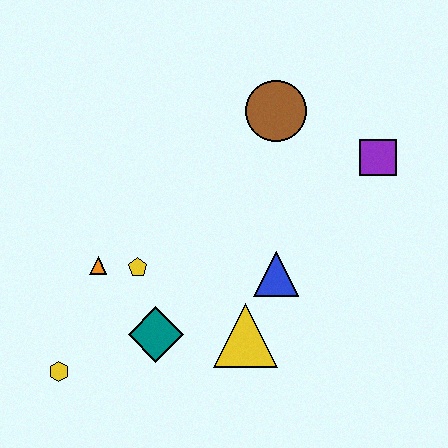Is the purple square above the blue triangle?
Yes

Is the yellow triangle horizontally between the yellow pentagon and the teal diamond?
No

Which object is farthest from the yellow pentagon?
The purple square is farthest from the yellow pentagon.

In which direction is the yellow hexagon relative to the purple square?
The yellow hexagon is to the left of the purple square.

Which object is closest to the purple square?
The brown circle is closest to the purple square.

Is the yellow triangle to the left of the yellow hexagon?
No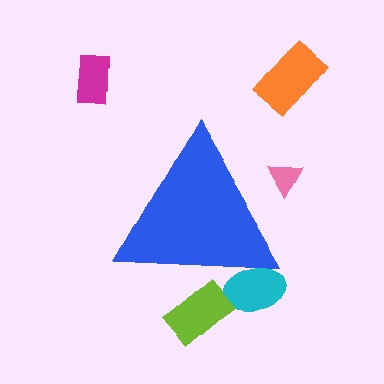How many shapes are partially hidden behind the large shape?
3 shapes are partially hidden.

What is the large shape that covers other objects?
A blue triangle.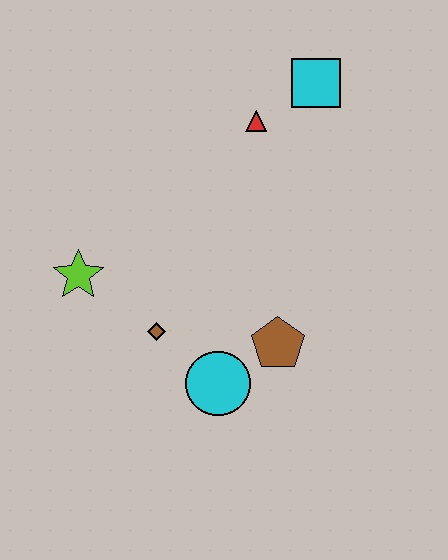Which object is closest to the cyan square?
The red triangle is closest to the cyan square.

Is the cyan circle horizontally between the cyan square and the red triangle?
No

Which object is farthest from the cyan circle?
The cyan square is farthest from the cyan circle.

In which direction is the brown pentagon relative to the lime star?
The brown pentagon is to the right of the lime star.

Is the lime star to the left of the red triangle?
Yes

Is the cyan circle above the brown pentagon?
No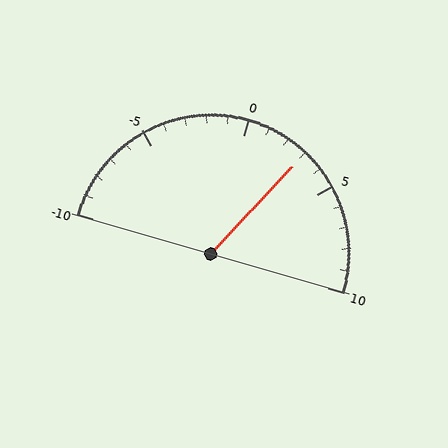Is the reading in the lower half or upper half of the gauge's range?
The reading is in the upper half of the range (-10 to 10).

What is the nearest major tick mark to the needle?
The nearest major tick mark is 5.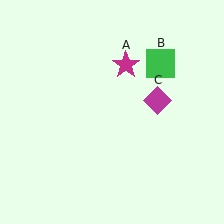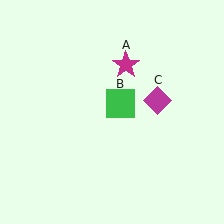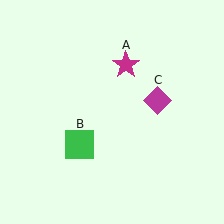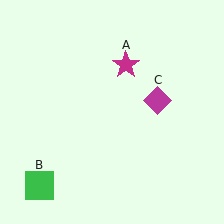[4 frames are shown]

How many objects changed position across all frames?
1 object changed position: green square (object B).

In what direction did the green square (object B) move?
The green square (object B) moved down and to the left.